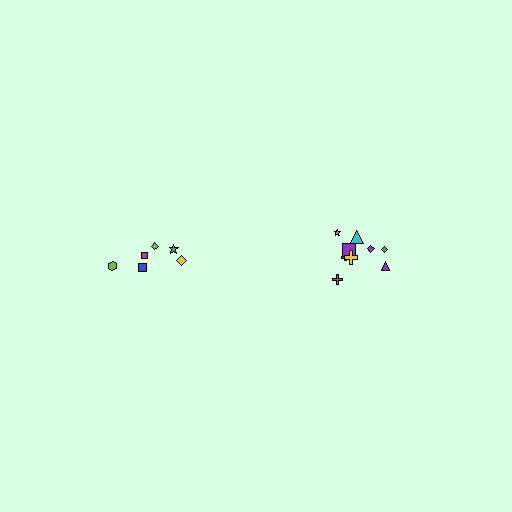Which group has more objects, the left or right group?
The right group.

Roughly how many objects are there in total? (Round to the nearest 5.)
Roughly 15 objects in total.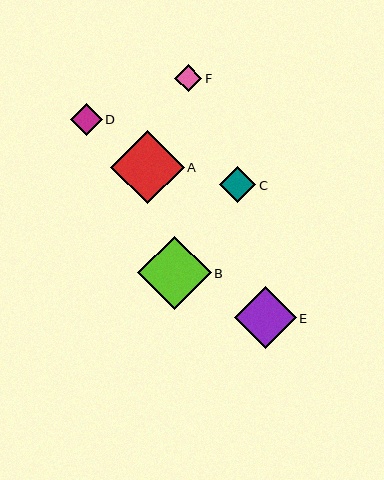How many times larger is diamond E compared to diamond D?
Diamond E is approximately 1.9 times the size of diamond D.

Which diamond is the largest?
Diamond B is the largest with a size of approximately 74 pixels.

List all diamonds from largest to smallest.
From largest to smallest: B, A, E, C, D, F.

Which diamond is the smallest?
Diamond F is the smallest with a size of approximately 27 pixels.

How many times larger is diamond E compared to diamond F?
Diamond E is approximately 2.3 times the size of diamond F.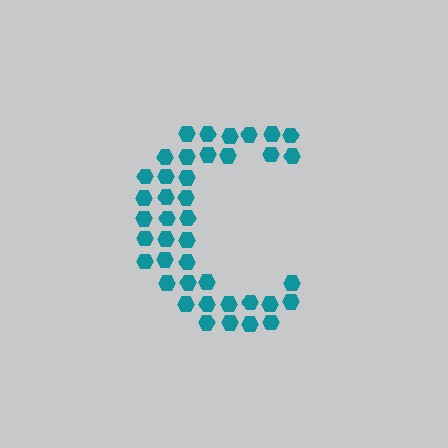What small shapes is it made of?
It is made of small hexagons.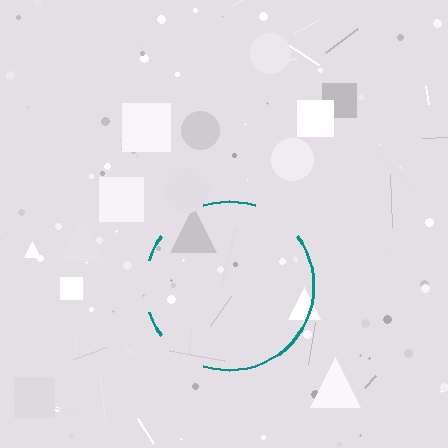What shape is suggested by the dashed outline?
The dashed outline suggests a circle.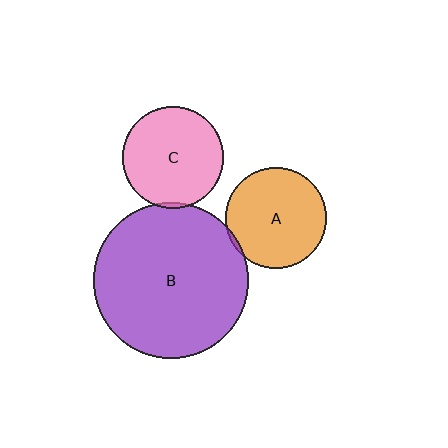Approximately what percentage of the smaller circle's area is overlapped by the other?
Approximately 5%.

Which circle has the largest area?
Circle B (purple).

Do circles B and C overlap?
Yes.